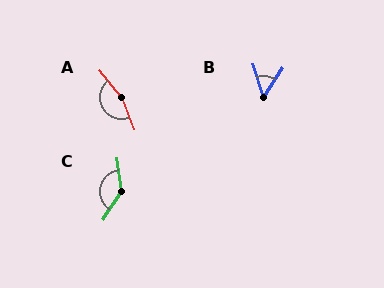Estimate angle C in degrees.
Approximately 140 degrees.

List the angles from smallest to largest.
B (51°), C (140°), A (163°).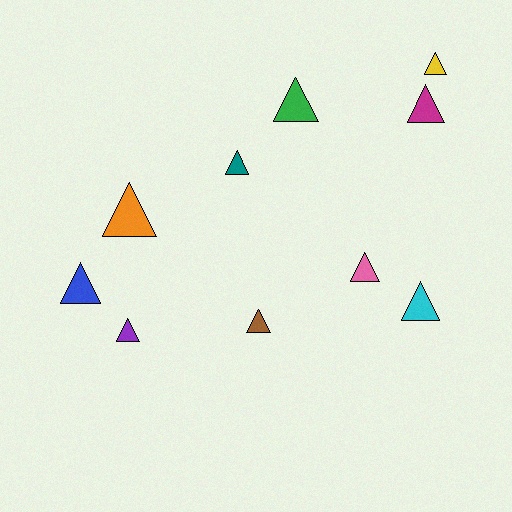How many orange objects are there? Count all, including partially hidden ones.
There is 1 orange object.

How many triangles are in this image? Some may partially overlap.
There are 10 triangles.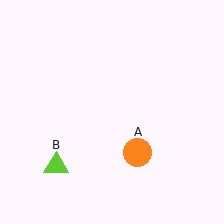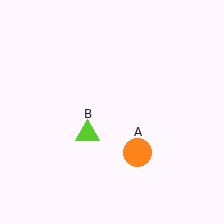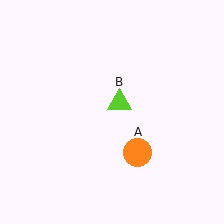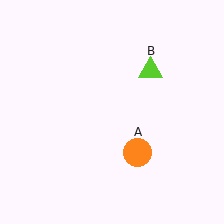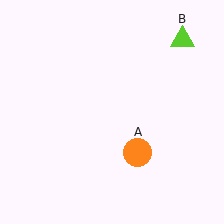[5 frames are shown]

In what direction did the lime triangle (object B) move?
The lime triangle (object B) moved up and to the right.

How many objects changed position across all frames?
1 object changed position: lime triangle (object B).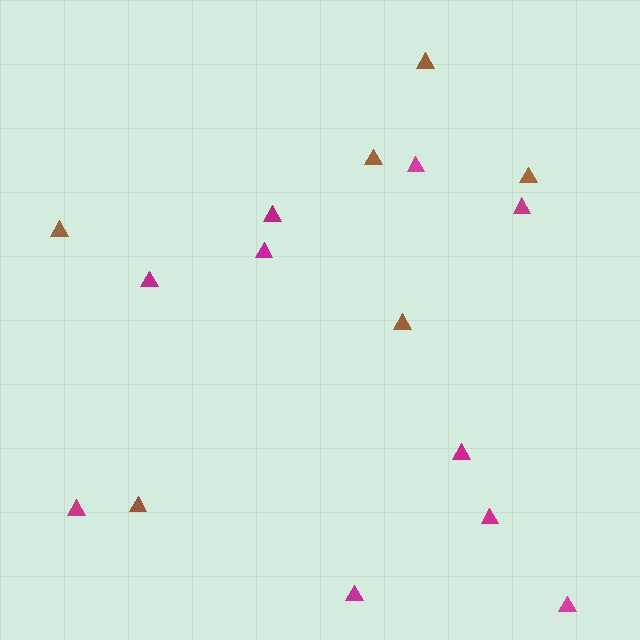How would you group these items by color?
There are 2 groups: one group of brown triangles (6) and one group of magenta triangles (10).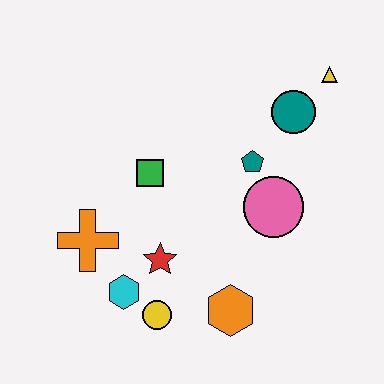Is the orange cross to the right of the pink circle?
No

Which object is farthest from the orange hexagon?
The yellow triangle is farthest from the orange hexagon.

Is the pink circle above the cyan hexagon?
Yes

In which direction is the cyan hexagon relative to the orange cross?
The cyan hexagon is below the orange cross.